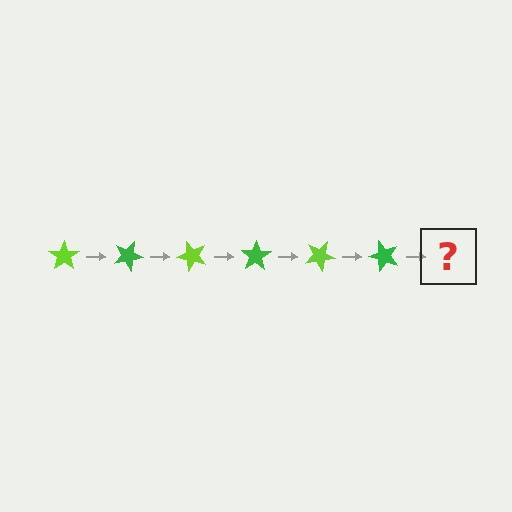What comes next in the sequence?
The next element should be a lime star, rotated 150 degrees from the start.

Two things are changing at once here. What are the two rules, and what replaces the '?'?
The two rules are that it rotates 25 degrees each step and the color cycles through lime and green. The '?' should be a lime star, rotated 150 degrees from the start.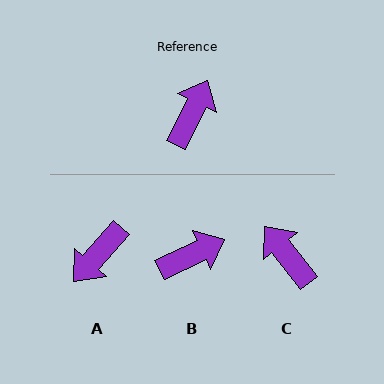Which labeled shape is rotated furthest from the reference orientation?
A, about 165 degrees away.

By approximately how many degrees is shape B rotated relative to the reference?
Approximately 39 degrees clockwise.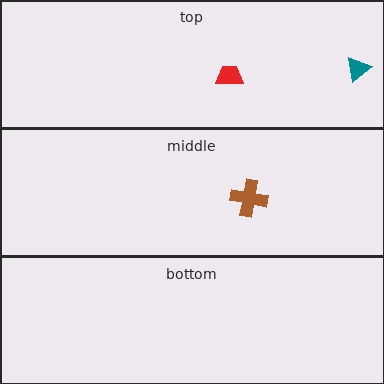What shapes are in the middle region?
The brown cross.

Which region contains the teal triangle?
The top region.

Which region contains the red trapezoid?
The top region.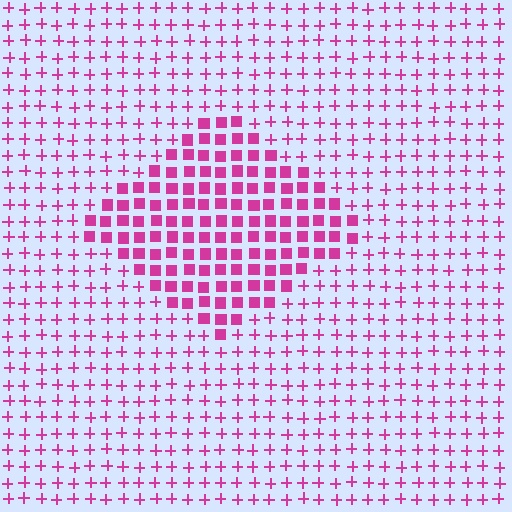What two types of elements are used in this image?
The image uses squares inside the diamond region and plus signs outside it.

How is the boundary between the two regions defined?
The boundary is defined by a change in element shape: squares inside vs. plus signs outside. All elements share the same color and spacing.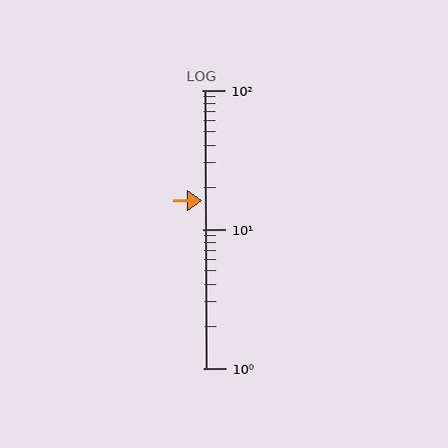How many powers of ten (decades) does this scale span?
The scale spans 2 decades, from 1 to 100.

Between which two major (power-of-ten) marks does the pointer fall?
The pointer is between 10 and 100.